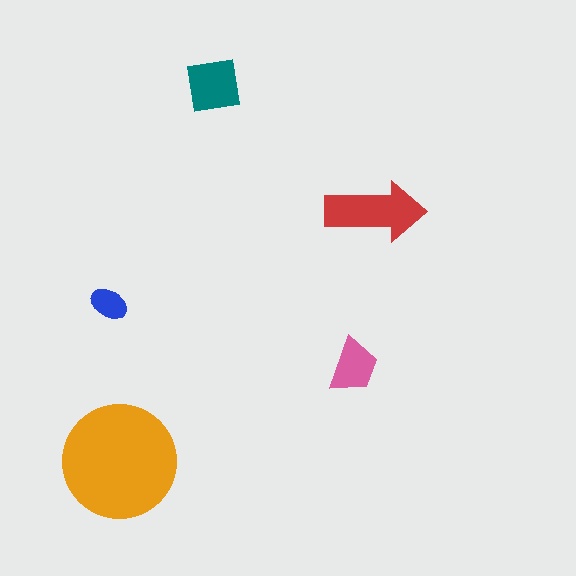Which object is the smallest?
The blue ellipse.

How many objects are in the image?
There are 5 objects in the image.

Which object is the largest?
The orange circle.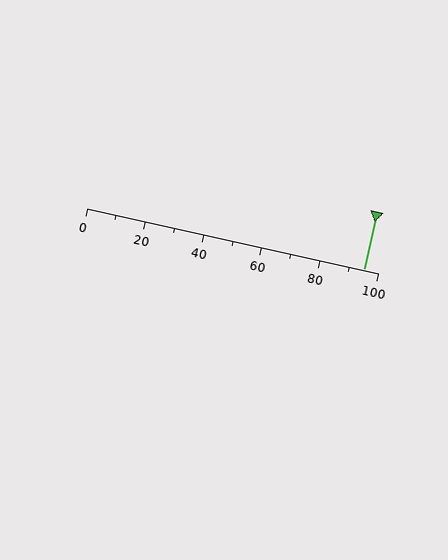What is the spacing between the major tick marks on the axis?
The major ticks are spaced 20 apart.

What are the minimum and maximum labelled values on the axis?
The axis runs from 0 to 100.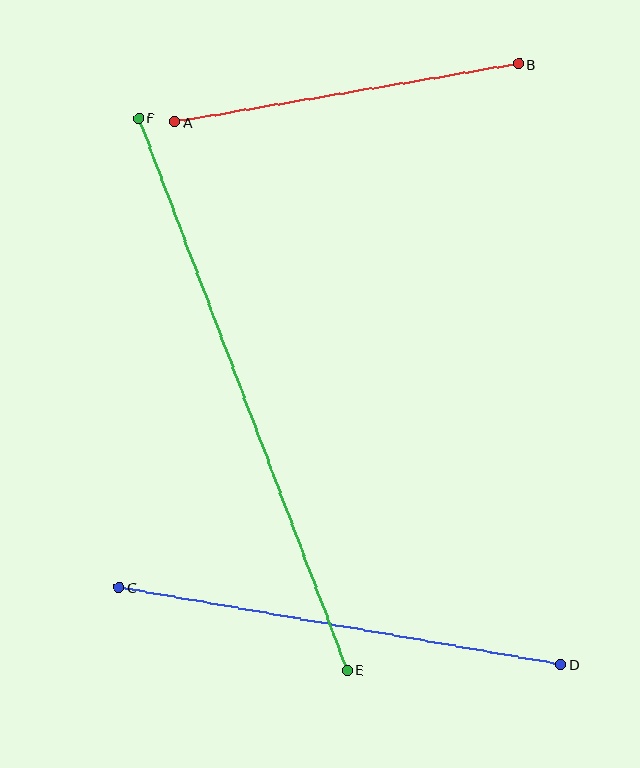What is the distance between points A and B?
The distance is approximately 349 pixels.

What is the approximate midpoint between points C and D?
The midpoint is at approximately (340, 626) pixels.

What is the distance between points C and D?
The distance is approximately 448 pixels.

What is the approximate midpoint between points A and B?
The midpoint is at approximately (347, 93) pixels.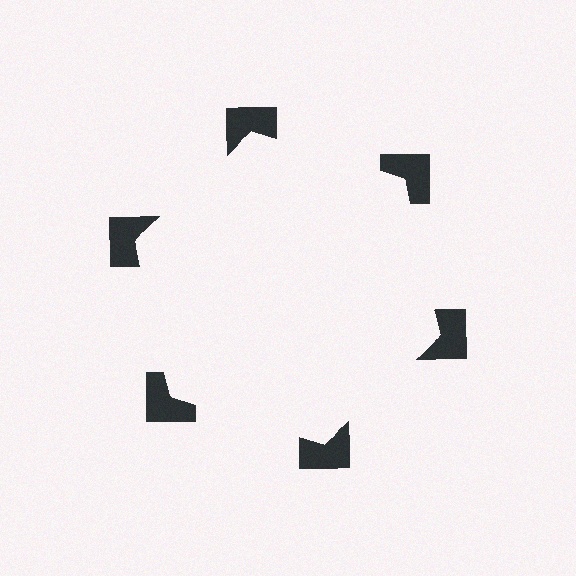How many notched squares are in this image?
There are 6 — one at each vertex of the illusory hexagon.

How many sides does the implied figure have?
6 sides.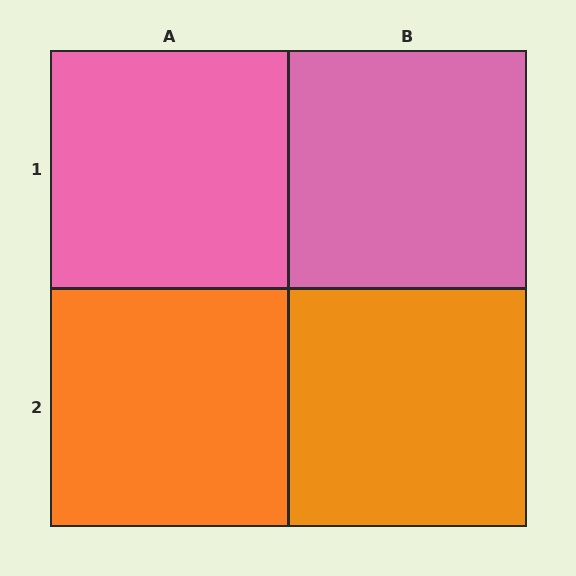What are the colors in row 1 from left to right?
Pink, pink.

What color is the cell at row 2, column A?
Orange.